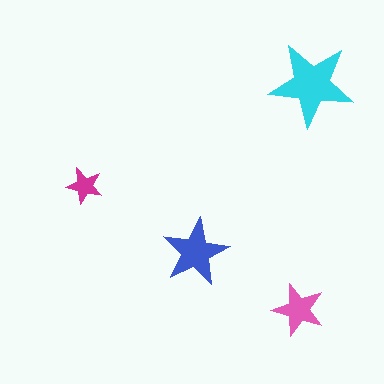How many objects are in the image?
There are 4 objects in the image.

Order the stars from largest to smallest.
the cyan one, the blue one, the pink one, the magenta one.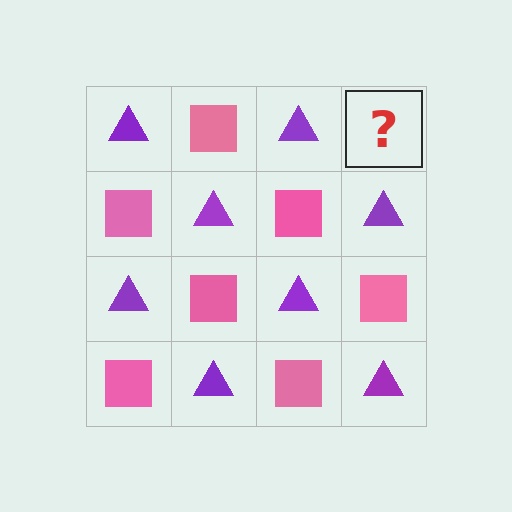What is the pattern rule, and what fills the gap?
The rule is that it alternates purple triangle and pink square in a checkerboard pattern. The gap should be filled with a pink square.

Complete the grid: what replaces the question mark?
The question mark should be replaced with a pink square.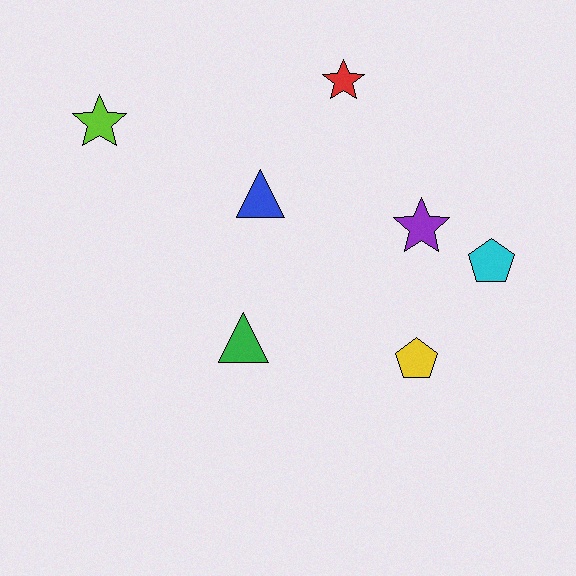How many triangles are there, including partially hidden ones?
There are 2 triangles.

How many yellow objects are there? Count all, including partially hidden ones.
There is 1 yellow object.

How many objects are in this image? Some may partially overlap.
There are 7 objects.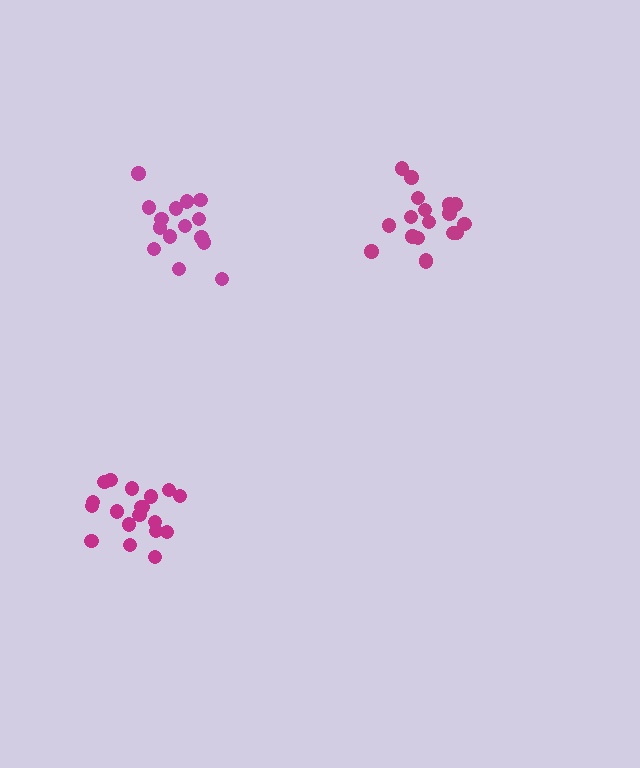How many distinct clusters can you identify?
There are 3 distinct clusters.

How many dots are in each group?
Group 1: 15 dots, Group 2: 18 dots, Group 3: 19 dots (52 total).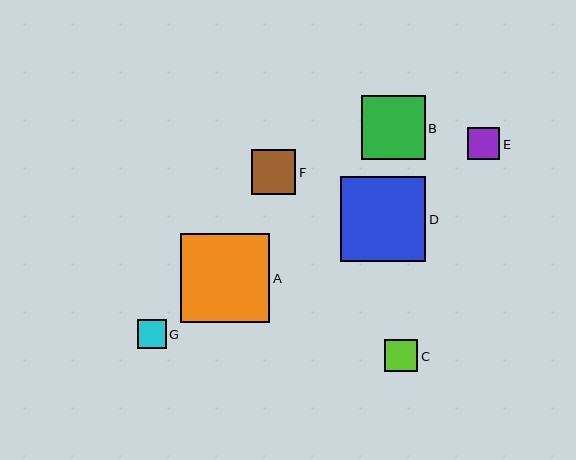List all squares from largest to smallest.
From largest to smallest: A, D, B, F, C, E, G.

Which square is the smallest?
Square G is the smallest with a size of approximately 29 pixels.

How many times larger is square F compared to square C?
Square F is approximately 1.4 times the size of square C.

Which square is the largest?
Square A is the largest with a size of approximately 90 pixels.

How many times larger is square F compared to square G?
Square F is approximately 1.5 times the size of square G.